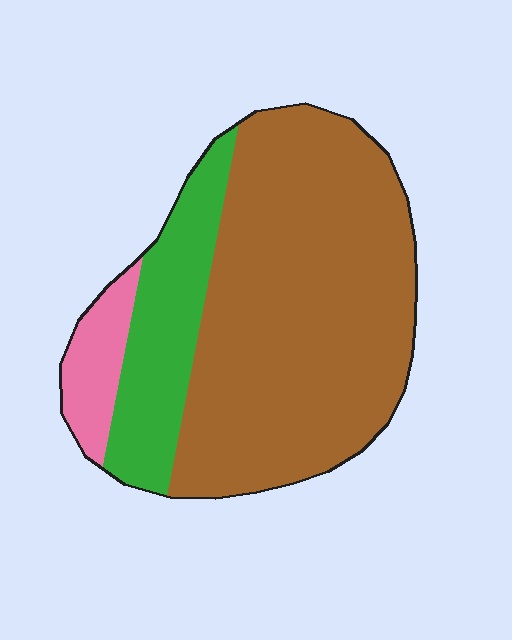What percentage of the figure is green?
Green takes up about one fifth (1/5) of the figure.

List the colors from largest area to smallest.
From largest to smallest: brown, green, pink.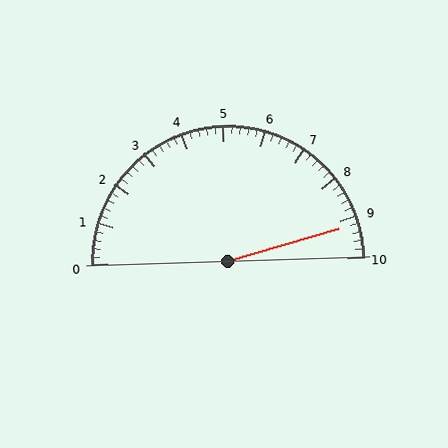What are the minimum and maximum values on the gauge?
The gauge ranges from 0 to 10.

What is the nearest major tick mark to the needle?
The nearest major tick mark is 9.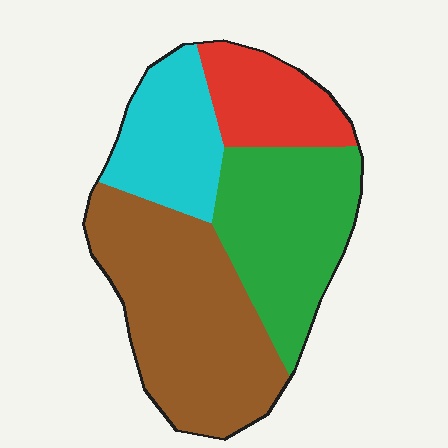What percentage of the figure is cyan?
Cyan takes up less than a quarter of the figure.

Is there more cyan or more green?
Green.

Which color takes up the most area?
Brown, at roughly 40%.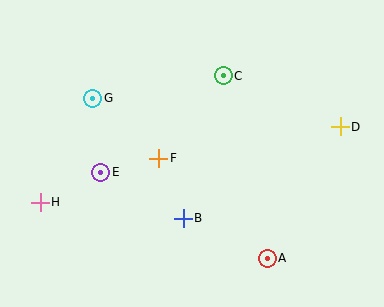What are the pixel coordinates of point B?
Point B is at (183, 218).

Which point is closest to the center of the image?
Point F at (159, 158) is closest to the center.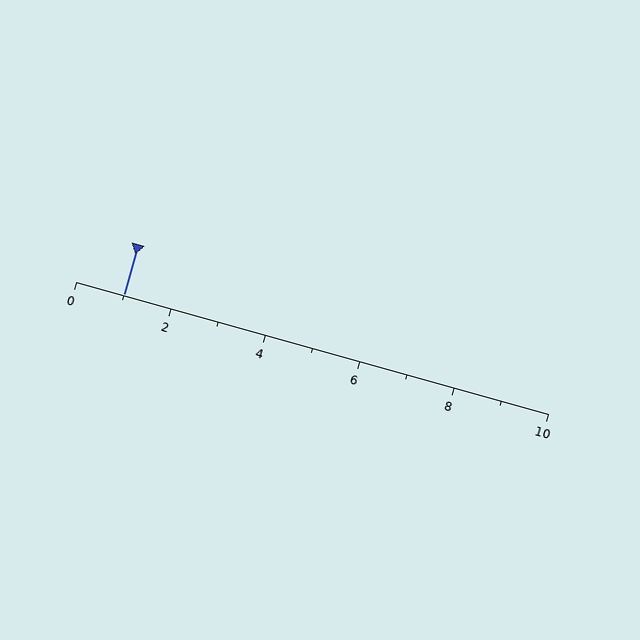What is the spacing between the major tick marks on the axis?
The major ticks are spaced 2 apart.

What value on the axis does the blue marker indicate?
The marker indicates approximately 1.